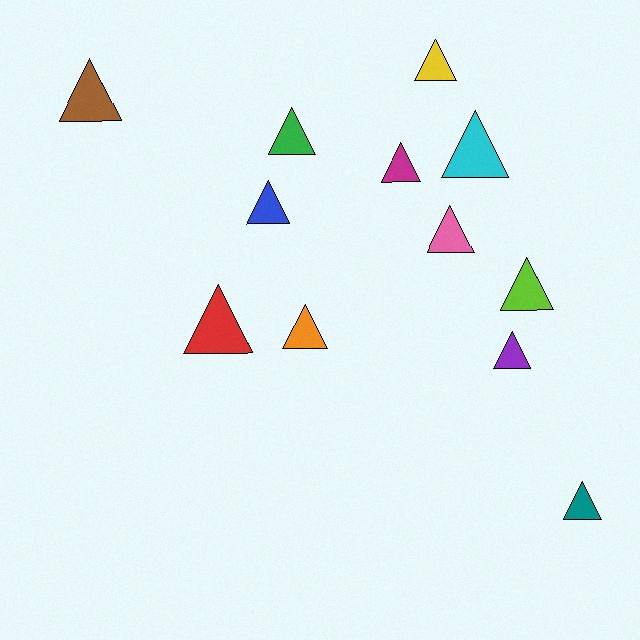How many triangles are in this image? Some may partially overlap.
There are 12 triangles.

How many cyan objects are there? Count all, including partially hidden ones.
There is 1 cyan object.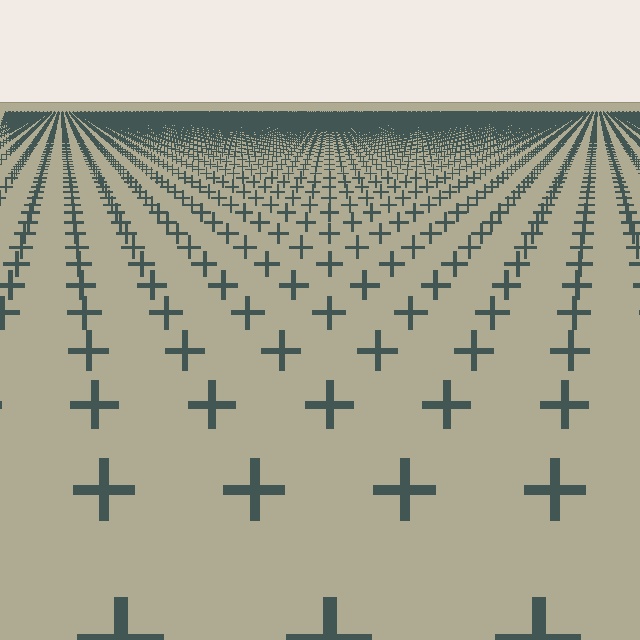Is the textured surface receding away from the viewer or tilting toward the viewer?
The surface is receding away from the viewer. Texture elements get smaller and denser toward the top.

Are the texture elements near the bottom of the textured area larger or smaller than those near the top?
Larger. Near the bottom, elements are closer to the viewer and appear at a bigger on-screen size.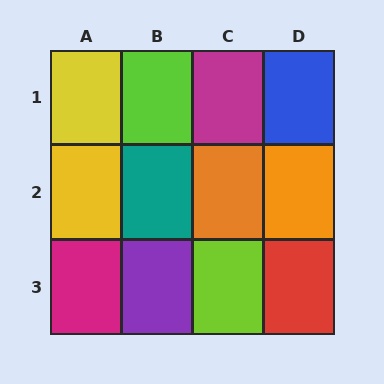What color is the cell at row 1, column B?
Lime.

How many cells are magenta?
2 cells are magenta.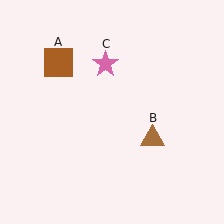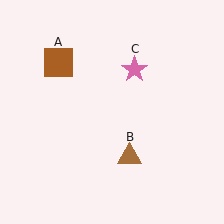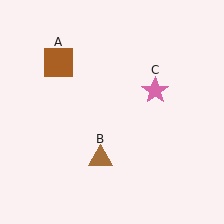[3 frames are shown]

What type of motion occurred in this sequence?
The brown triangle (object B), pink star (object C) rotated clockwise around the center of the scene.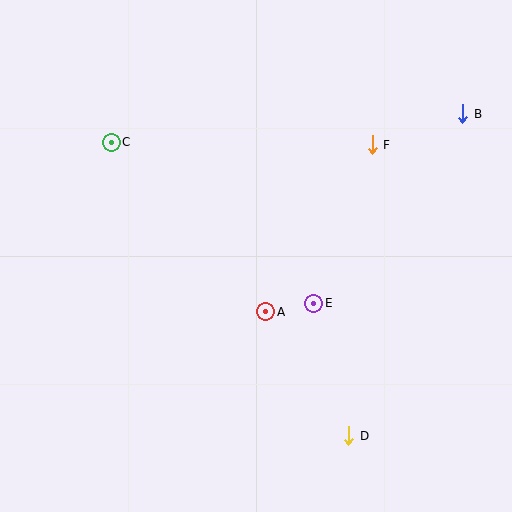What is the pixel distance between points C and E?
The distance between C and E is 258 pixels.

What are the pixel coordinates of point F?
Point F is at (372, 145).